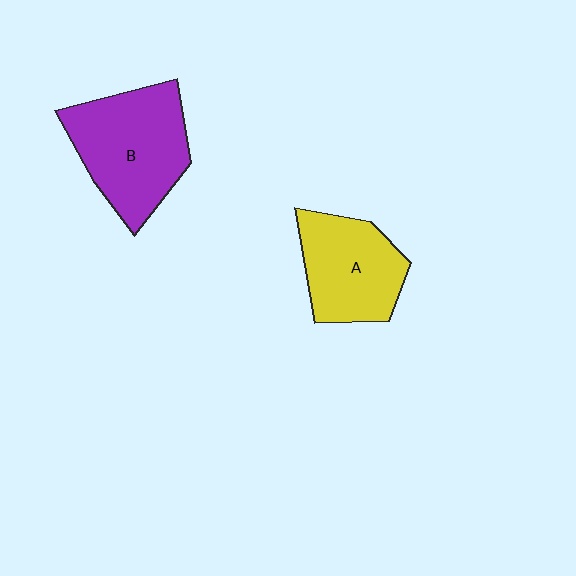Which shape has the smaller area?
Shape A (yellow).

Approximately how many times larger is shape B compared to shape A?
Approximately 1.3 times.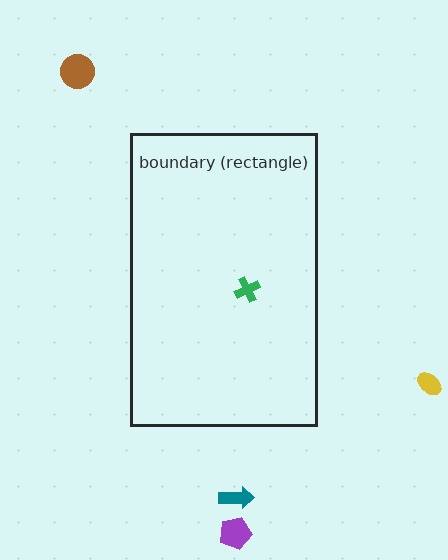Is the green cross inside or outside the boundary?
Inside.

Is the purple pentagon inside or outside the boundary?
Outside.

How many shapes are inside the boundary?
1 inside, 4 outside.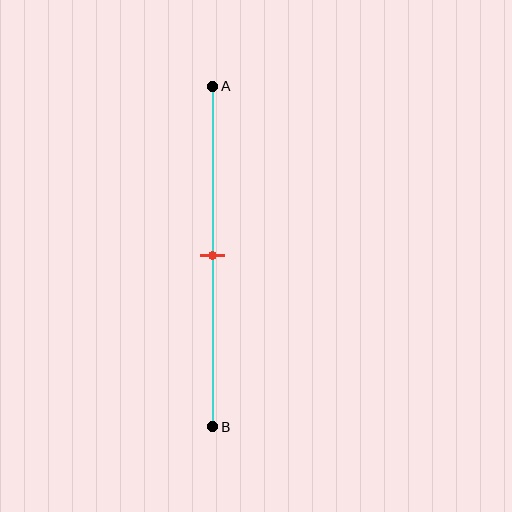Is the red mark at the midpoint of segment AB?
Yes, the mark is approximately at the midpoint.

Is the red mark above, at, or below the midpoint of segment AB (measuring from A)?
The red mark is approximately at the midpoint of segment AB.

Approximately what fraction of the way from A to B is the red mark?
The red mark is approximately 50% of the way from A to B.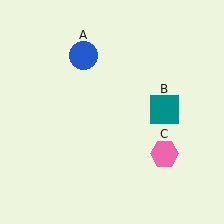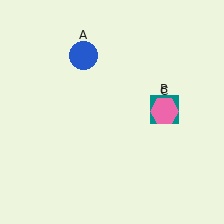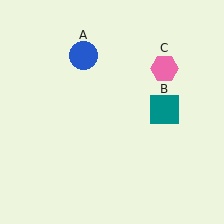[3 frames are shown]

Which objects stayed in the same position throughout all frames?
Blue circle (object A) and teal square (object B) remained stationary.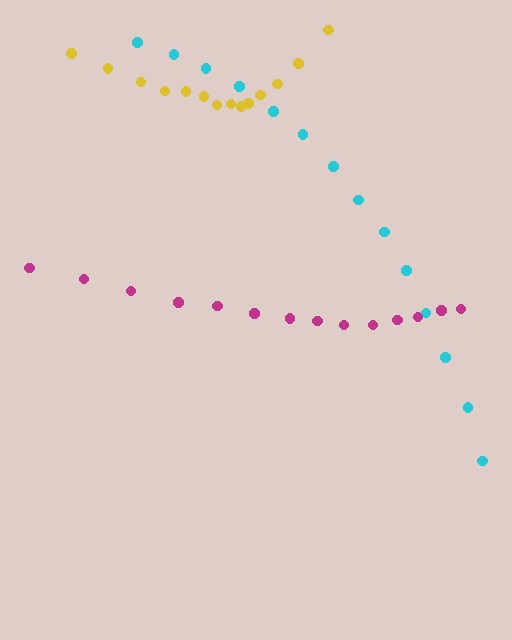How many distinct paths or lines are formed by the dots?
There are 3 distinct paths.